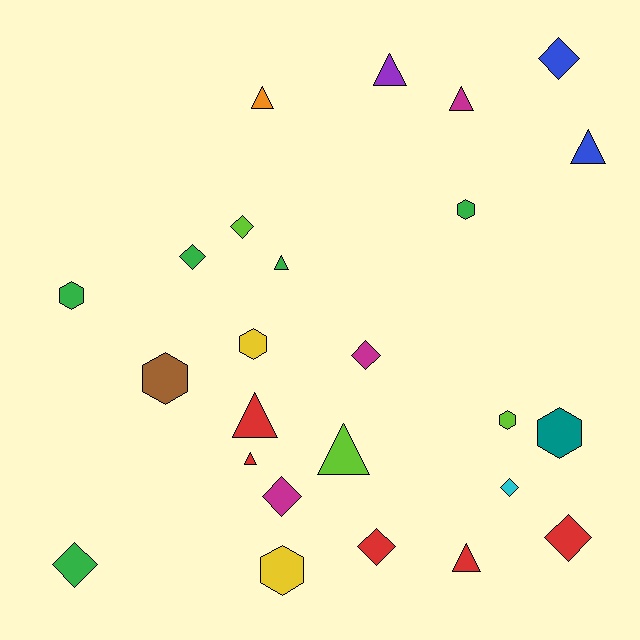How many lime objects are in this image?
There are 3 lime objects.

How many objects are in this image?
There are 25 objects.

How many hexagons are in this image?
There are 7 hexagons.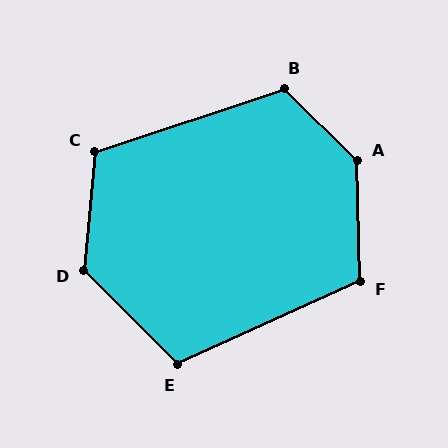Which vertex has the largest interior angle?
A, at approximately 136 degrees.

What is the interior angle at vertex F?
Approximately 113 degrees (obtuse).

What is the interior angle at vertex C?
Approximately 114 degrees (obtuse).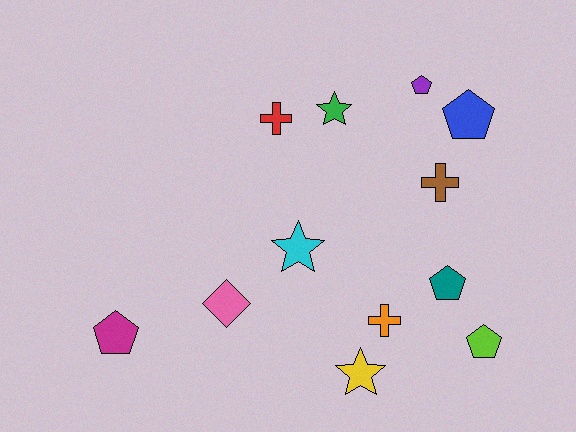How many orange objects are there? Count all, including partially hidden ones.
There is 1 orange object.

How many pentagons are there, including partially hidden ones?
There are 5 pentagons.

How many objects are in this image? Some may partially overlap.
There are 12 objects.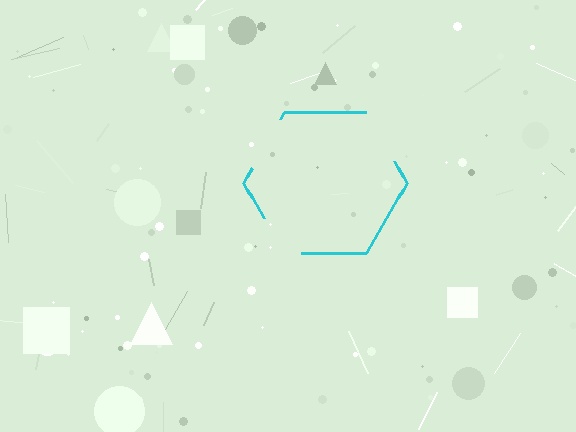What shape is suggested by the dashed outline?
The dashed outline suggests a hexagon.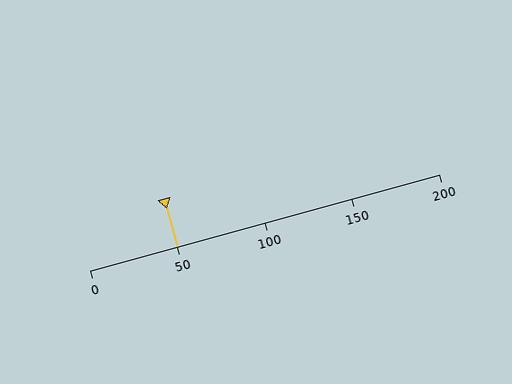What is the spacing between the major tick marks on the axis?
The major ticks are spaced 50 apart.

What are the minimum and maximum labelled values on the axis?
The axis runs from 0 to 200.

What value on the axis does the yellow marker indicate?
The marker indicates approximately 50.